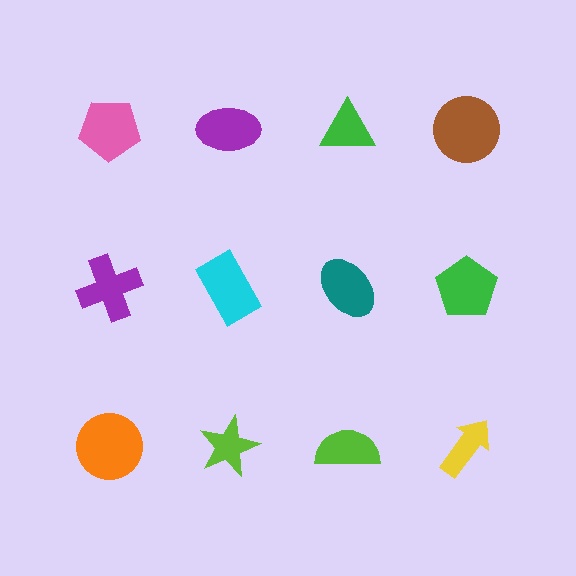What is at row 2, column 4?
A green pentagon.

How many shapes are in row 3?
4 shapes.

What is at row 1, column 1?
A pink pentagon.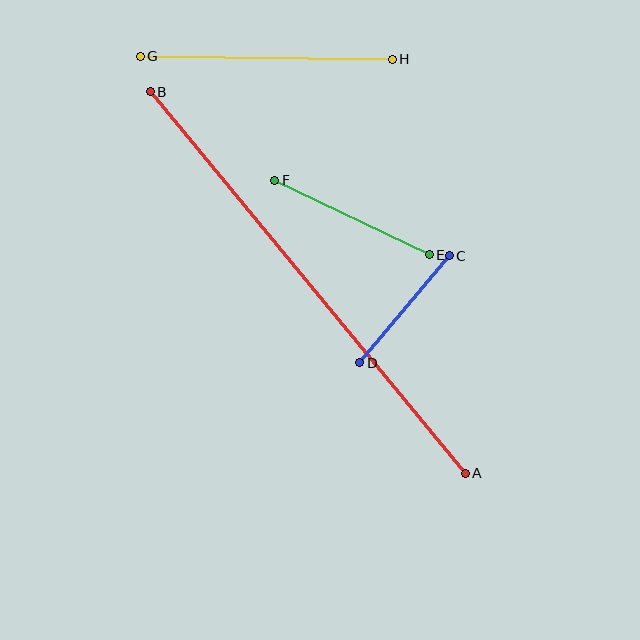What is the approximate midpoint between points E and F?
The midpoint is at approximately (352, 218) pixels.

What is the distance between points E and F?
The distance is approximately 172 pixels.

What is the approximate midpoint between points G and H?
The midpoint is at approximately (266, 58) pixels.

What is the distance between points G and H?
The distance is approximately 252 pixels.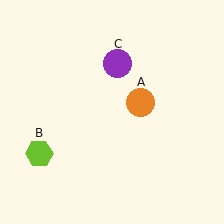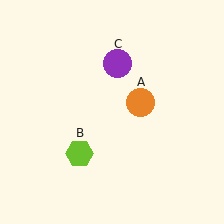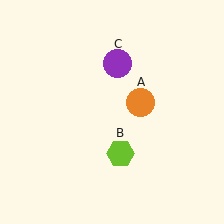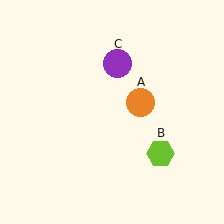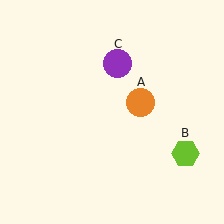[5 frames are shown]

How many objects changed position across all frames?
1 object changed position: lime hexagon (object B).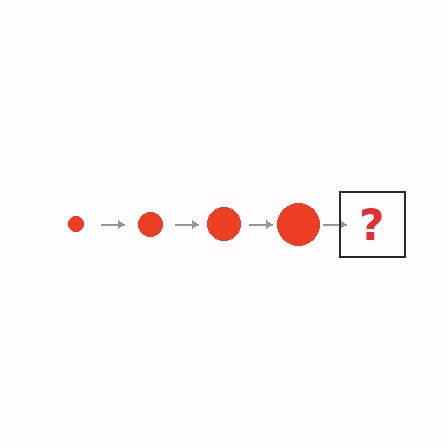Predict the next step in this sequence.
The next step is a red circle, larger than the previous one.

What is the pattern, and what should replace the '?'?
The pattern is that the circle gets progressively larger each step. The '?' should be a red circle, larger than the previous one.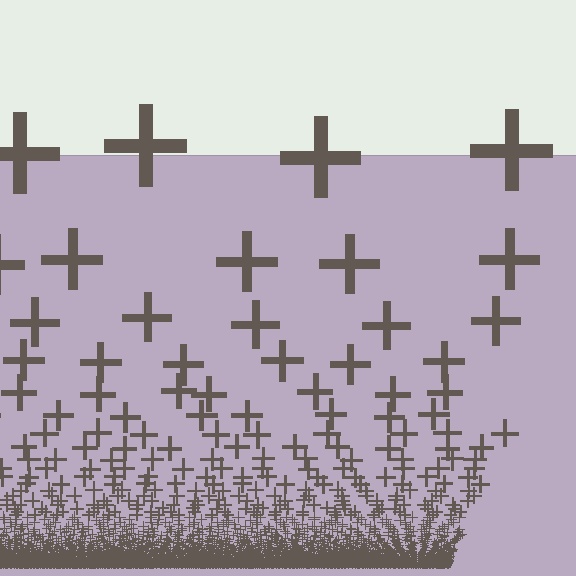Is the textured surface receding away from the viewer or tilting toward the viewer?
The surface appears to tilt toward the viewer. Texture elements get larger and sparser toward the top.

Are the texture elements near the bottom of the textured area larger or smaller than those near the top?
Smaller. The gradient is inverted — elements near the bottom are smaller and denser.